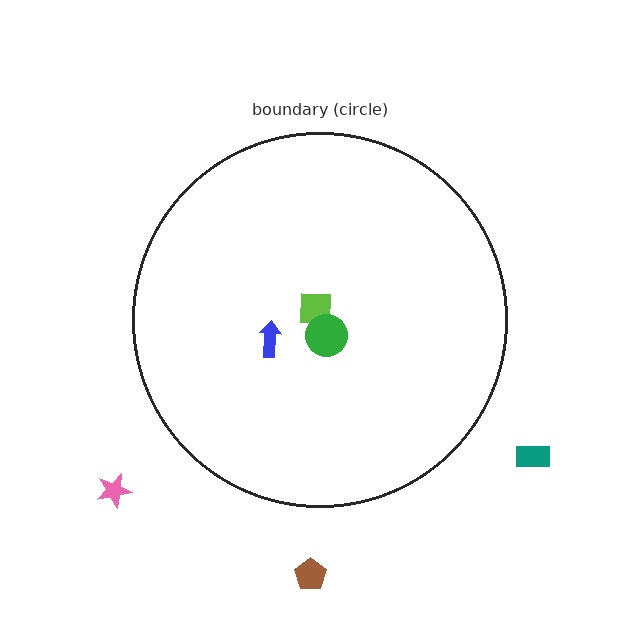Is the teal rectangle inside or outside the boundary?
Outside.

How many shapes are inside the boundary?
3 inside, 3 outside.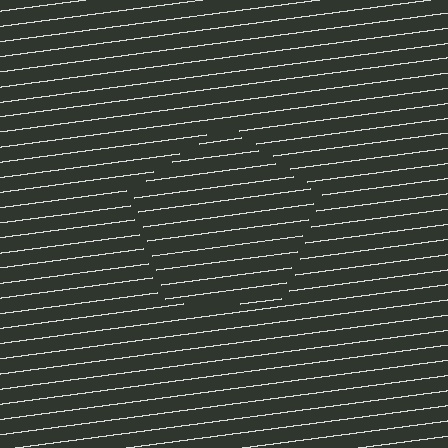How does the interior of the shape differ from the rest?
The interior of the shape contains the same grating, shifted by half a period — the contour is defined by the phase discontinuity where line-ends from the inner and outer gratings abut.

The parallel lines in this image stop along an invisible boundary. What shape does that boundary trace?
An illusory pentagon. The interior of the shape contains the same grating, shifted by half a period — the contour is defined by the phase discontinuity where line-ends from the inner and outer gratings abut.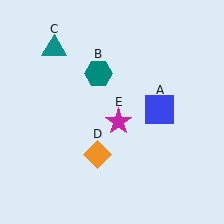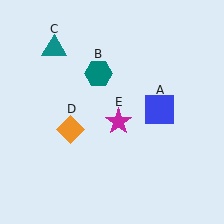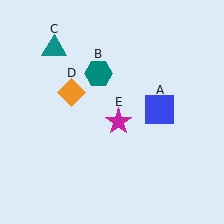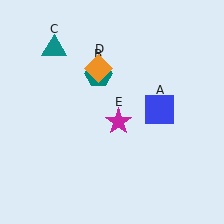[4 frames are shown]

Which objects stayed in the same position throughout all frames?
Blue square (object A) and teal hexagon (object B) and teal triangle (object C) and magenta star (object E) remained stationary.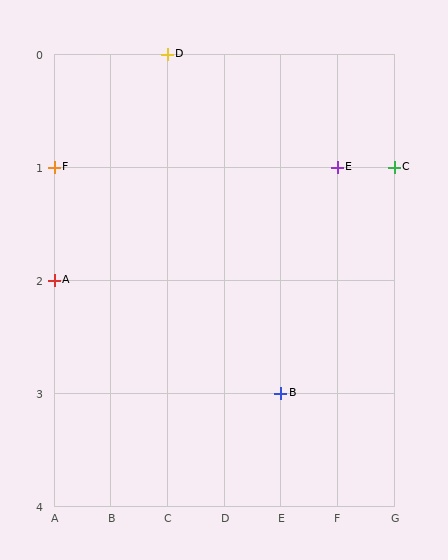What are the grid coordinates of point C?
Point C is at grid coordinates (G, 1).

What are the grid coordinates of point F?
Point F is at grid coordinates (A, 1).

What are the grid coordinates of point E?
Point E is at grid coordinates (F, 1).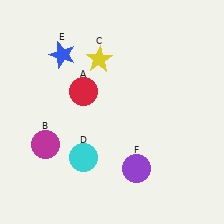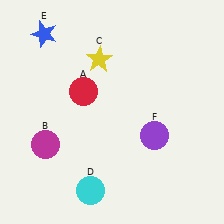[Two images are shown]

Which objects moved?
The objects that moved are: the cyan circle (D), the blue star (E), the purple circle (F).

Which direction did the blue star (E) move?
The blue star (E) moved up.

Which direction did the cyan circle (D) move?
The cyan circle (D) moved down.